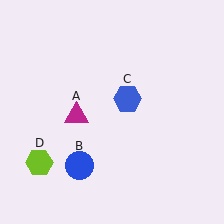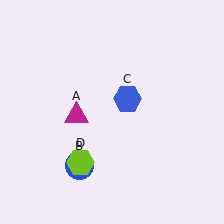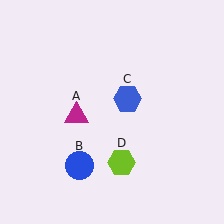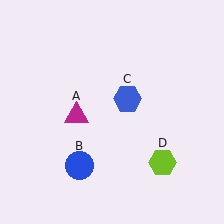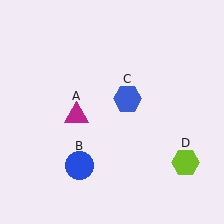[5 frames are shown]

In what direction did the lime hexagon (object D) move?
The lime hexagon (object D) moved right.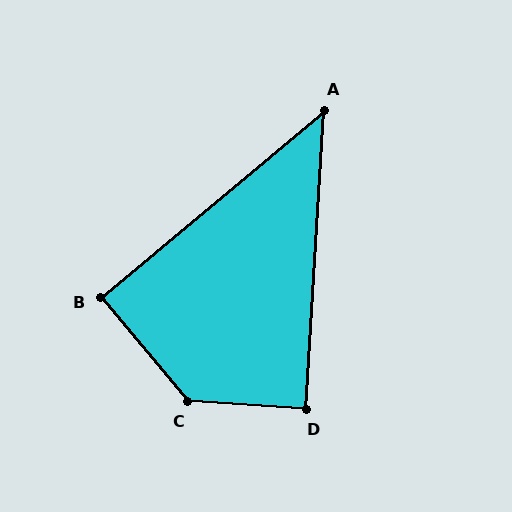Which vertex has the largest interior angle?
C, at approximately 133 degrees.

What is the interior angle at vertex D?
Approximately 90 degrees (approximately right).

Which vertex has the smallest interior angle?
A, at approximately 47 degrees.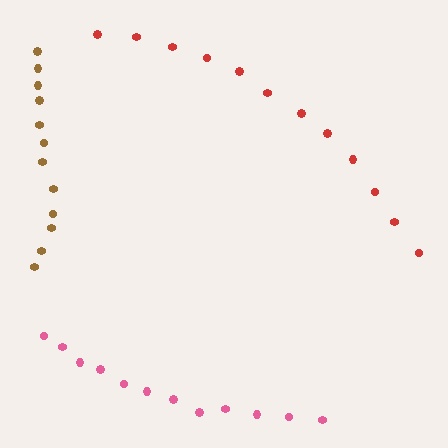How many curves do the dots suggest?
There are 3 distinct paths.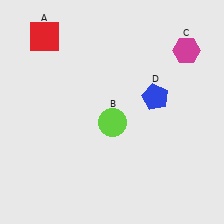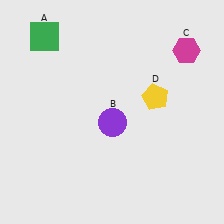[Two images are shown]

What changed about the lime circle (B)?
In Image 1, B is lime. In Image 2, it changed to purple.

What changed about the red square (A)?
In Image 1, A is red. In Image 2, it changed to green.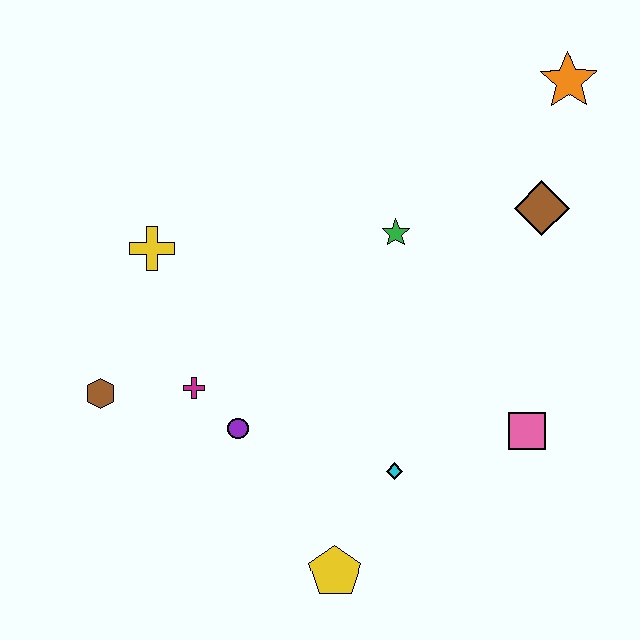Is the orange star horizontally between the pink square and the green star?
No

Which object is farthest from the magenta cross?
The orange star is farthest from the magenta cross.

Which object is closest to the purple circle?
The magenta cross is closest to the purple circle.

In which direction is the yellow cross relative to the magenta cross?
The yellow cross is above the magenta cross.